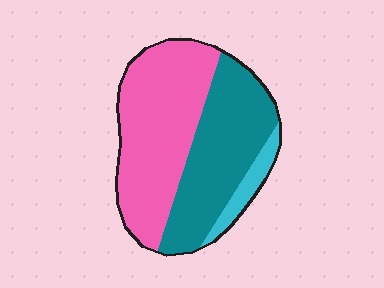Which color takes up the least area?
Cyan, at roughly 10%.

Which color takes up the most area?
Pink, at roughly 50%.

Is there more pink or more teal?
Pink.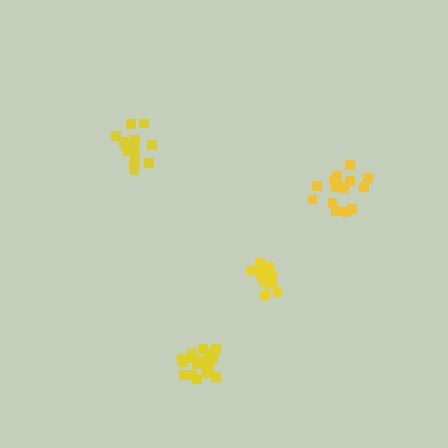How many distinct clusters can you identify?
There are 4 distinct clusters.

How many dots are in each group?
Group 1: 17 dots, Group 2: 19 dots, Group 3: 19 dots, Group 4: 16 dots (71 total).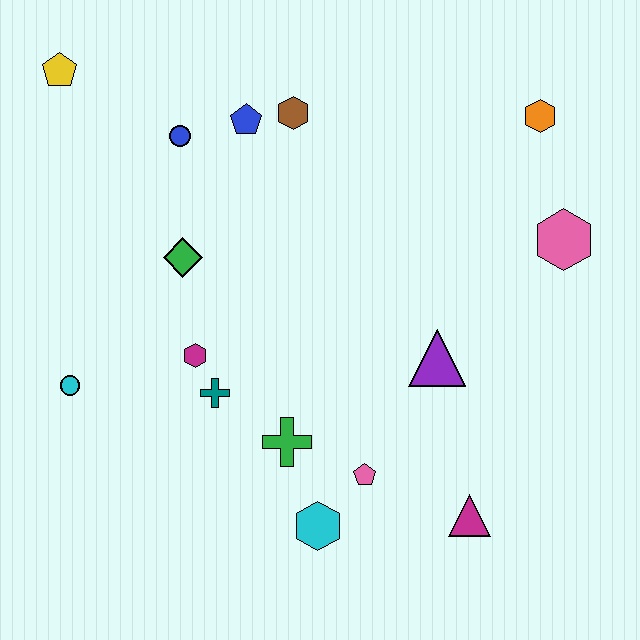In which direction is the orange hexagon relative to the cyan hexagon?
The orange hexagon is above the cyan hexagon.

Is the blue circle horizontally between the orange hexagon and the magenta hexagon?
No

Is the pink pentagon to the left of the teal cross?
No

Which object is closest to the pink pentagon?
The cyan hexagon is closest to the pink pentagon.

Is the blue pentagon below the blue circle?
No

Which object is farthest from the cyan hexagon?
The yellow pentagon is farthest from the cyan hexagon.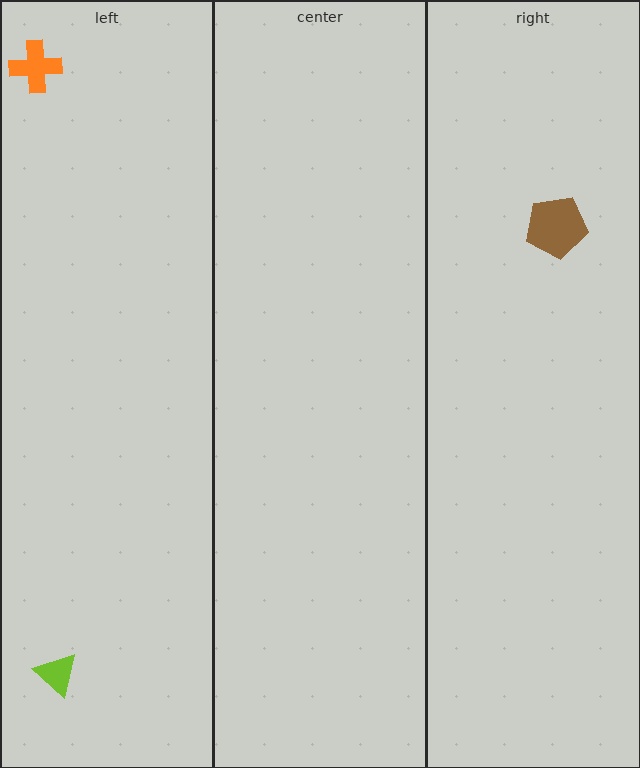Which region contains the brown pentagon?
The right region.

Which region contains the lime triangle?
The left region.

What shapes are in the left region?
The lime triangle, the orange cross.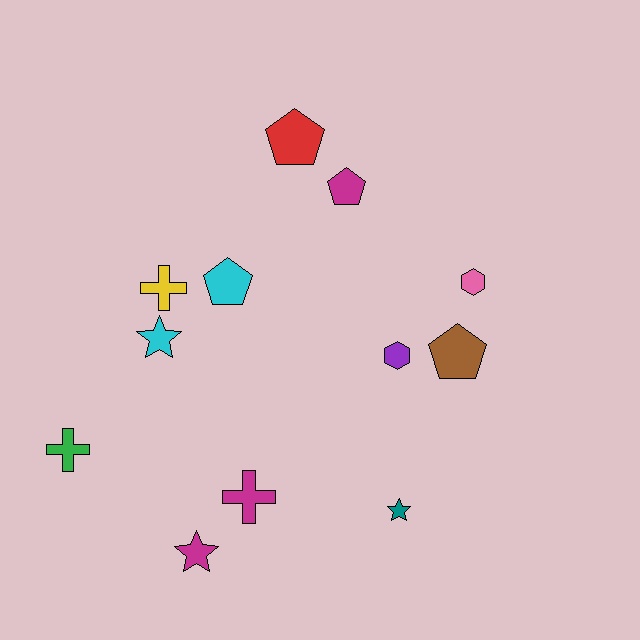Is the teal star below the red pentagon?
Yes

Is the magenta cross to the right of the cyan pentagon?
Yes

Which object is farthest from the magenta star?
The red pentagon is farthest from the magenta star.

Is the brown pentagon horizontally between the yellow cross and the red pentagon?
No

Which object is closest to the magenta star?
The magenta cross is closest to the magenta star.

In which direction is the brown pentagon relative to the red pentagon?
The brown pentagon is below the red pentagon.